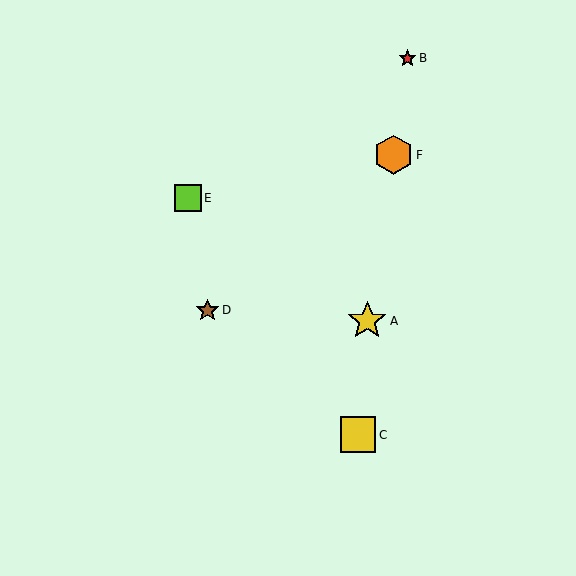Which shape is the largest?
The orange hexagon (labeled F) is the largest.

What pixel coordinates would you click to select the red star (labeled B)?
Click at (407, 58) to select the red star B.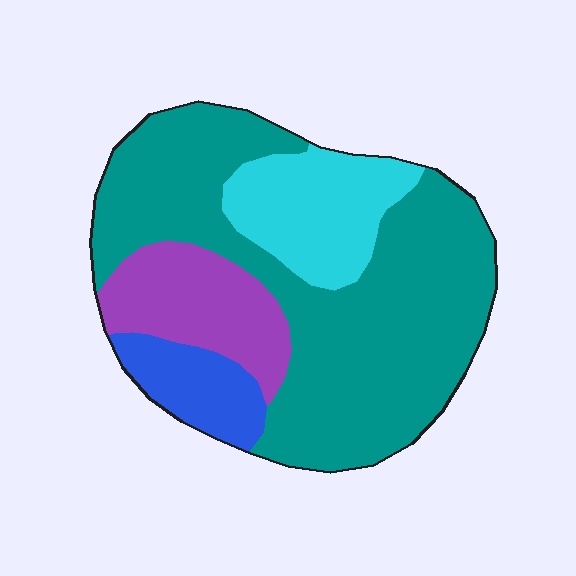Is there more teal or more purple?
Teal.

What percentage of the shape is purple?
Purple takes up about one sixth (1/6) of the shape.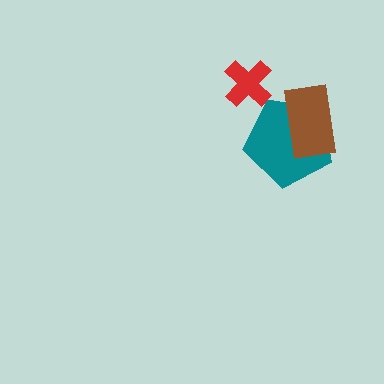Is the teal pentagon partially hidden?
Yes, it is partially covered by another shape.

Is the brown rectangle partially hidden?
No, no other shape covers it.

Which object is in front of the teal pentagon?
The brown rectangle is in front of the teal pentagon.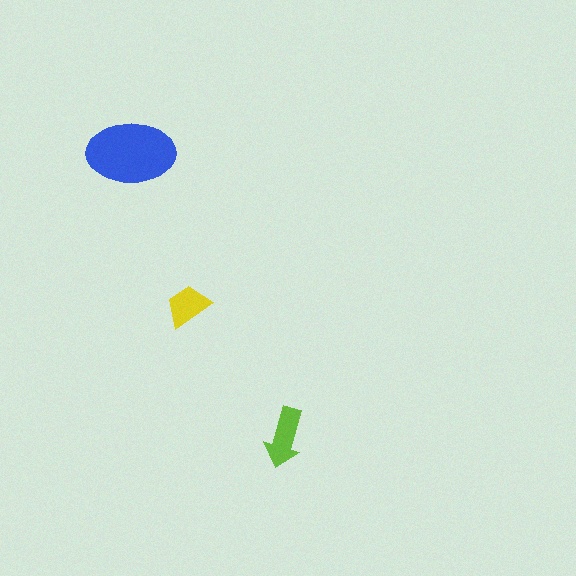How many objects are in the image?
There are 3 objects in the image.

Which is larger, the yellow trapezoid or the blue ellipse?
The blue ellipse.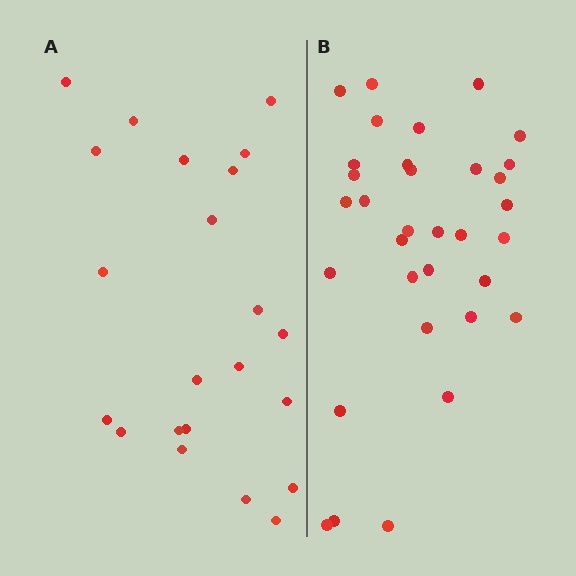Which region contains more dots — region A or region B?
Region B (the right region) has more dots.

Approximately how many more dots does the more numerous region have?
Region B has roughly 12 or so more dots than region A.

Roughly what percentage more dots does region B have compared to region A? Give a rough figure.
About 50% more.